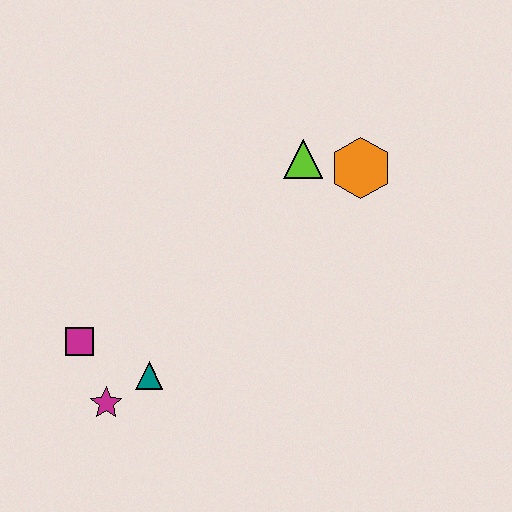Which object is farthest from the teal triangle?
The orange hexagon is farthest from the teal triangle.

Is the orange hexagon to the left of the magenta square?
No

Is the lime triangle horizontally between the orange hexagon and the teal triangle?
Yes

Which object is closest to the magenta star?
The teal triangle is closest to the magenta star.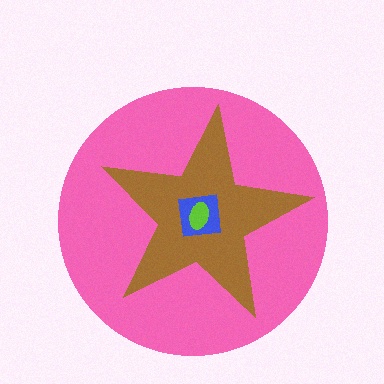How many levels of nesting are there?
4.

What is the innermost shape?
The lime ellipse.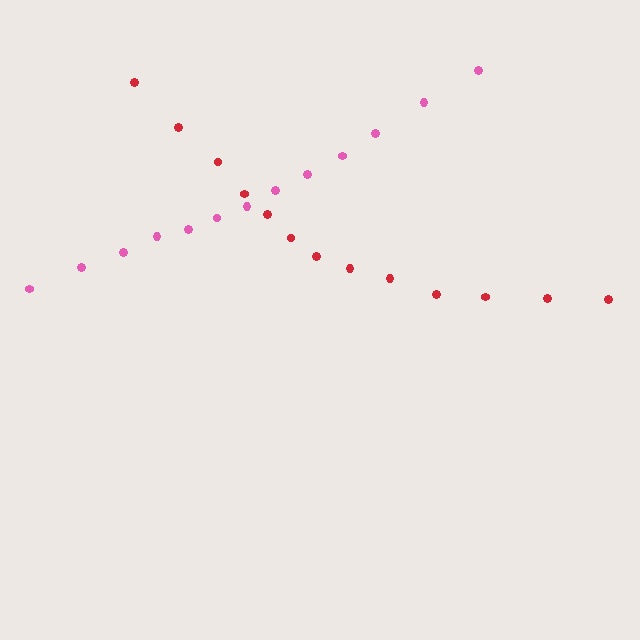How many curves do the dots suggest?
There are 2 distinct paths.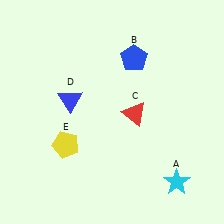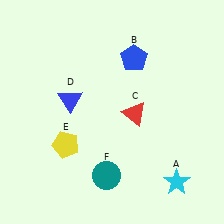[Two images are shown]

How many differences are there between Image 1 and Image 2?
There is 1 difference between the two images.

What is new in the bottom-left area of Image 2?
A teal circle (F) was added in the bottom-left area of Image 2.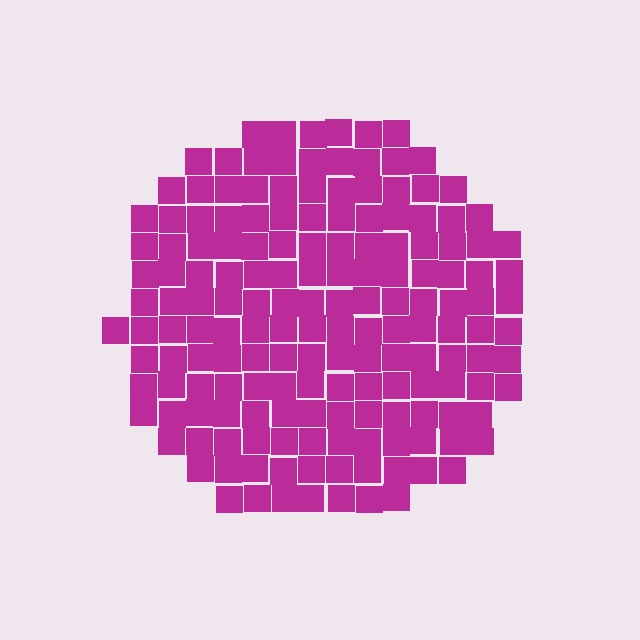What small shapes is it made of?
It is made of small squares.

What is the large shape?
The large shape is a circle.